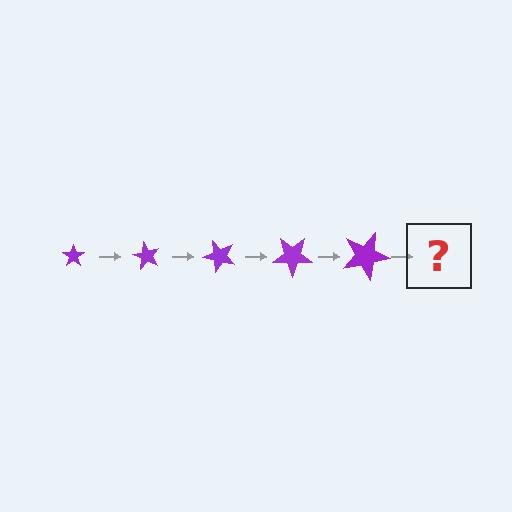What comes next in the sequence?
The next element should be a star, larger than the previous one and rotated 300 degrees from the start.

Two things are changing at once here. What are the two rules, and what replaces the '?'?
The two rules are that the star grows larger each step and it rotates 60 degrees each step. The '?' should be a star, larger than the previous one and rotated 300 degrees from the start.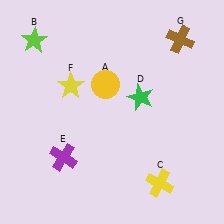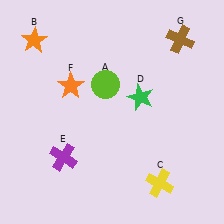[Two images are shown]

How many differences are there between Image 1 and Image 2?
There are 3 differences between the two images.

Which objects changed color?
A changed from yellow to lime. B changed from lime to orange. F changed from yellow to orange.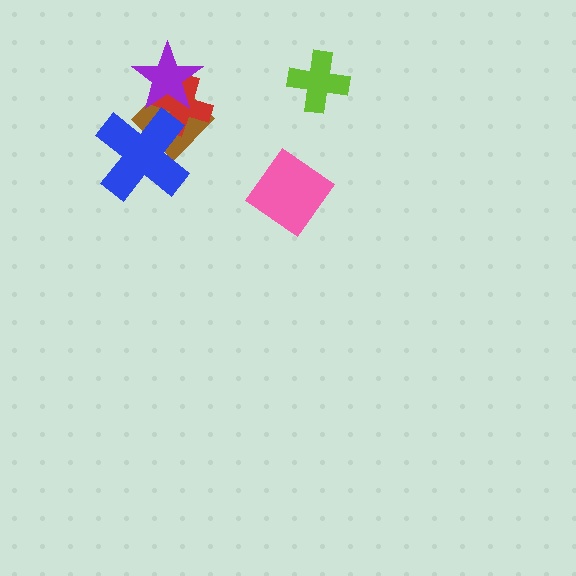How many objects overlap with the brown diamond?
3 objects overlap with the brown diamond.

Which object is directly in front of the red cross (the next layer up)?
The purple star is directly in front of the red cross.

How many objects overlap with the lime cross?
0 objects overlap with the lime cross.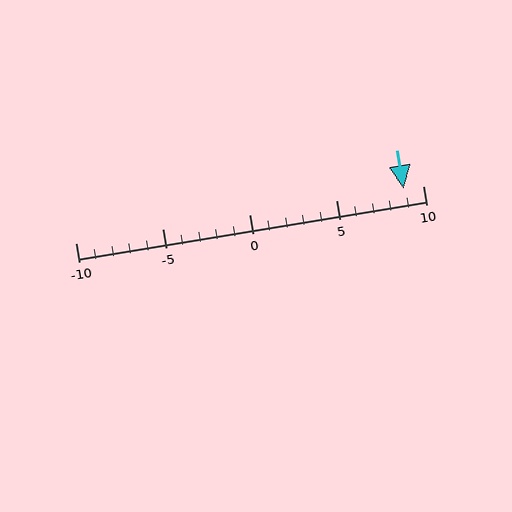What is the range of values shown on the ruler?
The ruler shows values from -10 to 10.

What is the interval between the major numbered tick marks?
The major tick marks are spaced 5 units apart.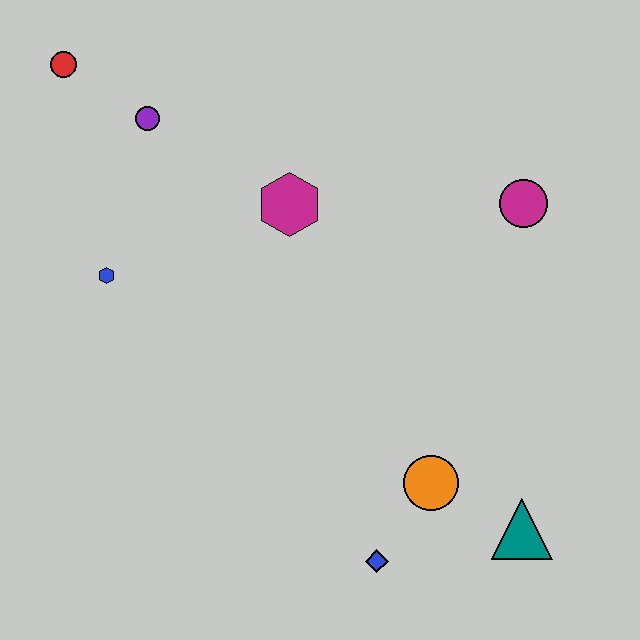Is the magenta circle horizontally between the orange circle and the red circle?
No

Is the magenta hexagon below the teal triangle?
No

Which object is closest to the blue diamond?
The orange circle is closest to the blue diamond.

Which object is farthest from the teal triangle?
The red circle is farthest from the teal triangle.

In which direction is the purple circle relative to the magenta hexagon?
The purple circle is to the left of the magenta hexagon.